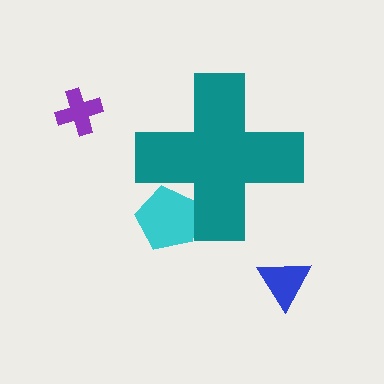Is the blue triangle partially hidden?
No, the blue triangle is fully visible.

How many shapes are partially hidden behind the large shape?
1 shape is partially hidden.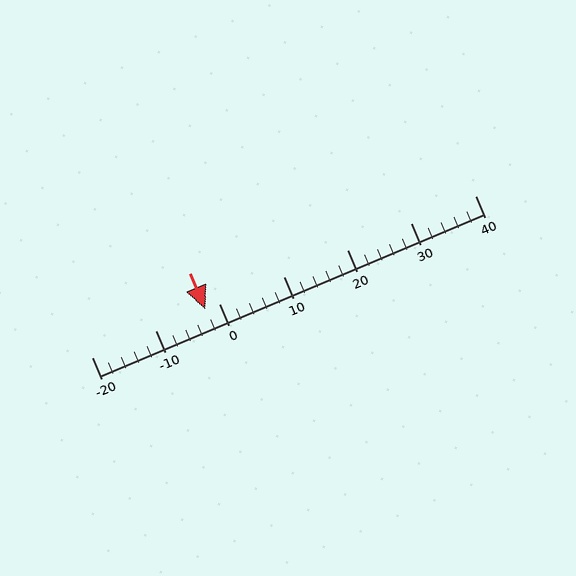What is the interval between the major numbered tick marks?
The major tick marks are spaced 10 units apart.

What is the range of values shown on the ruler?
The ruler shows values from -20 to 40.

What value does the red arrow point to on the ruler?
The red arrow points to approximately -2.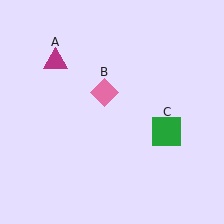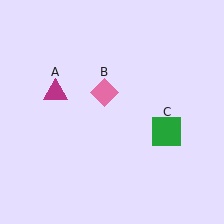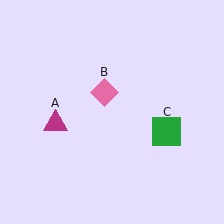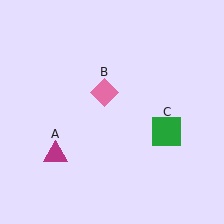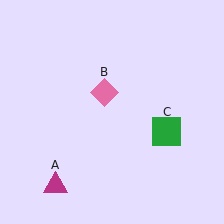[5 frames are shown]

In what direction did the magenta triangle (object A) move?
The magenta triangle (object A) moved down.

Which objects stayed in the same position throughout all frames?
Pink diamond (object B) and green square (object C) remained stationary.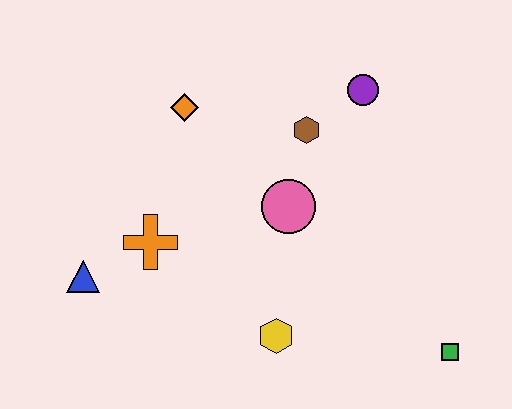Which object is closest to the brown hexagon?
The purple circle is closest to the brown hexagon.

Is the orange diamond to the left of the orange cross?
No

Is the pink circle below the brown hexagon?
Yes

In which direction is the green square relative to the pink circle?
The green square is to the right of the pink circle.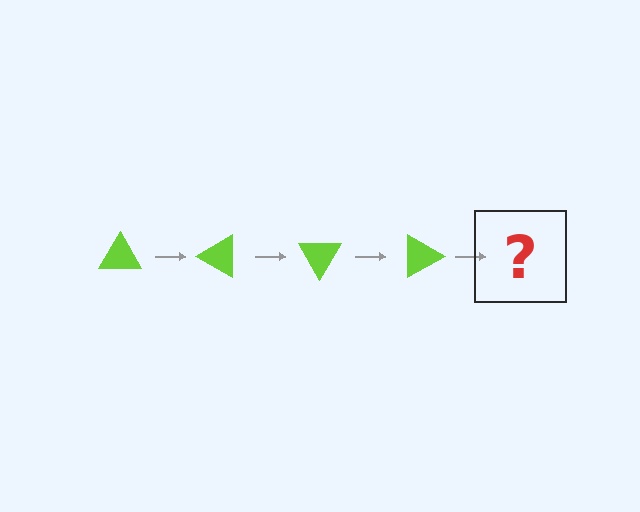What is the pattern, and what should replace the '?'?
The pattern is that the triangle rotates 30 degrees each step. The '?' should be a lime triangle rotated 120 degrees.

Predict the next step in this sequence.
The next step is a lime triangle rotated 120 degrees.